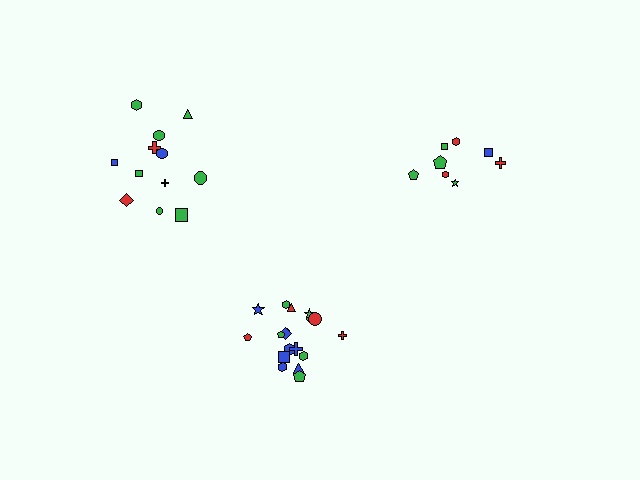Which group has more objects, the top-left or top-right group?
The top-left group.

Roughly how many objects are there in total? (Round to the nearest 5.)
Roughly 40 objects in total.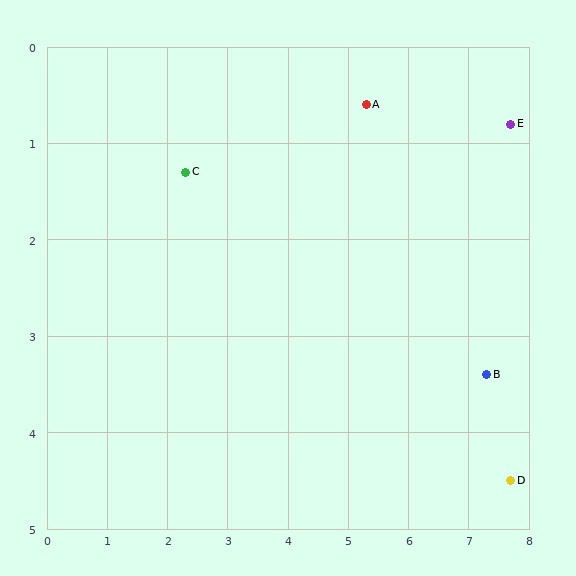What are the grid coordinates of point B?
Point B is at approximately (7.3, 3.4).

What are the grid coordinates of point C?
Point C is at approximately (2.3, 1.3).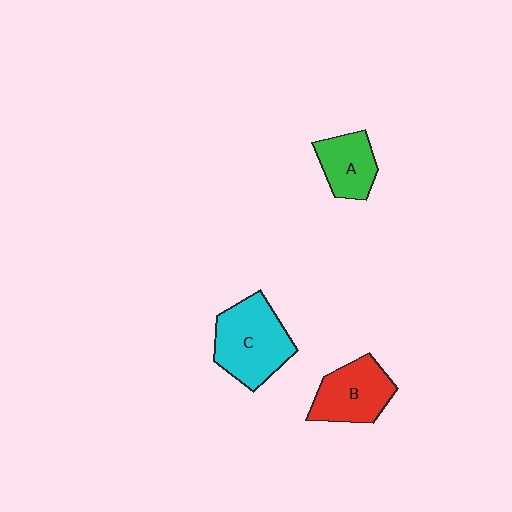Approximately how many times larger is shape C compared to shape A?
Approximately 1.7 times.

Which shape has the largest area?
Shape C (cyan).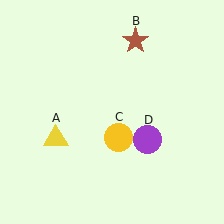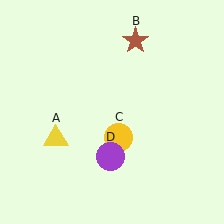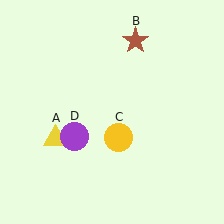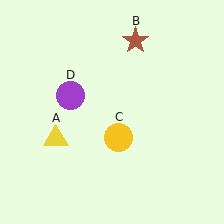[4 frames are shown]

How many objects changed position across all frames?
1 object changed position: purple circle (object D).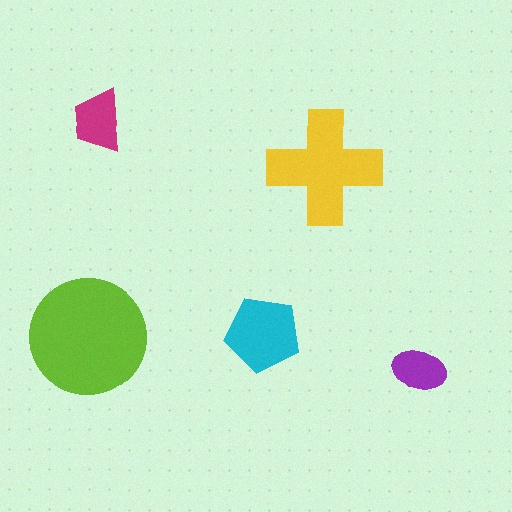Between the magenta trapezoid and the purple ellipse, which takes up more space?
The magenta trapezoid.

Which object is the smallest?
The purple ellipse.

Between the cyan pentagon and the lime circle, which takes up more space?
The lime circle.